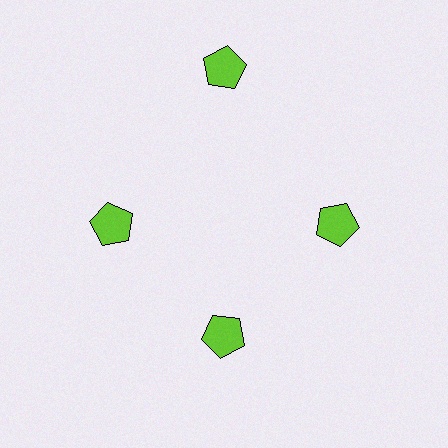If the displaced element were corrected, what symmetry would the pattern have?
It would have 4-fold rotational symmetry — the pattern would map onto itself every 90 degrees.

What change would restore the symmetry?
The symmetry would be restored by moving it inward, back onto the ring so that all 4 pentagons sit at equal angles and equal distance from the center.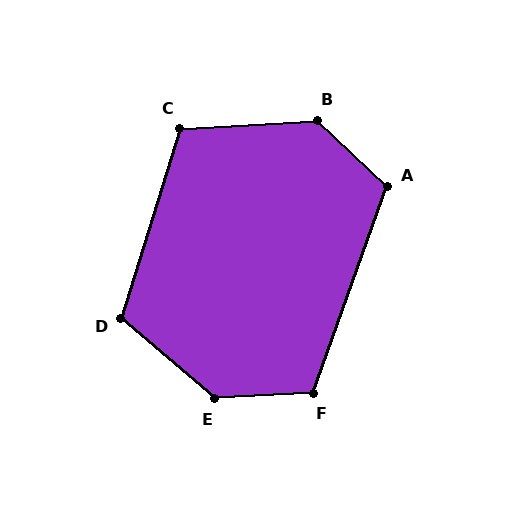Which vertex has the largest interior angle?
E, at approximately 136 degrees.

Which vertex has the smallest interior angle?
C, at approximately 110 degrees.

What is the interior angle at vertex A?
Approximately 114 degrees (obtuse).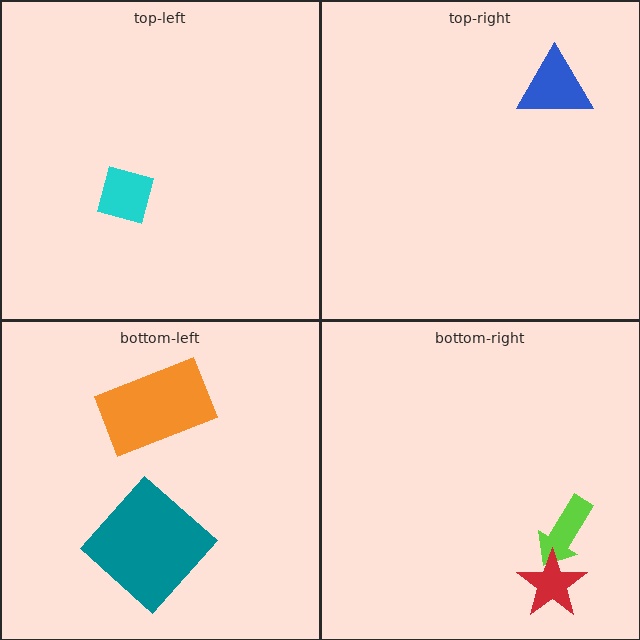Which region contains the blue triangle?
The top-right region.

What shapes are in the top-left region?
The cyan diamond.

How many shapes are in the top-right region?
1.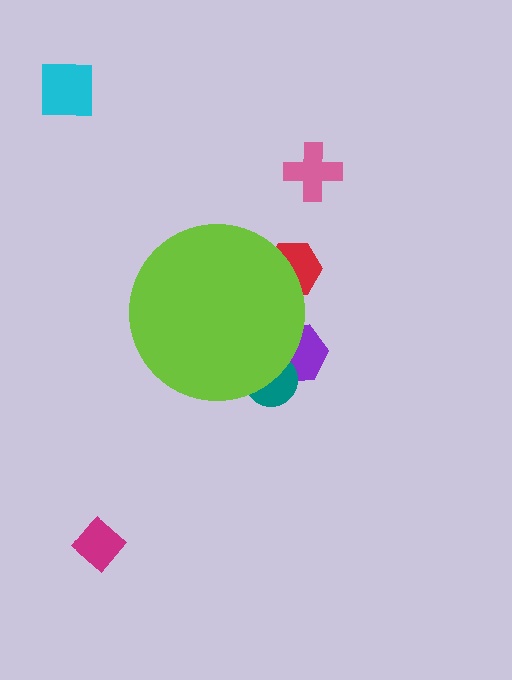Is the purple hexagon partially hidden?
Yes, the purple hexagon is partially hidden behind the lime circle.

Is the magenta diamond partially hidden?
No, the magenta diamond is fully visible.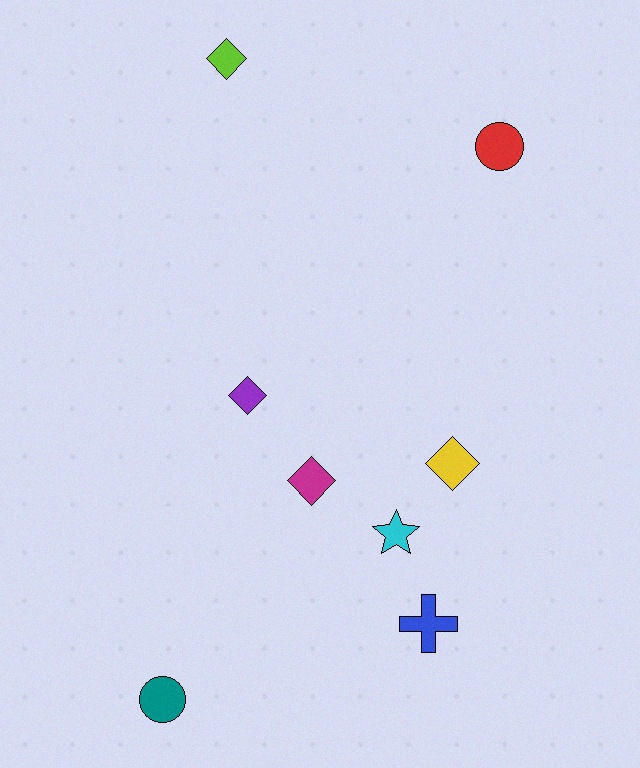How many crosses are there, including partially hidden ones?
There is 1 cross.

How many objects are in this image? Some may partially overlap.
There are 8 objects.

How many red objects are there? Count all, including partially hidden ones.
There is 1 red object.